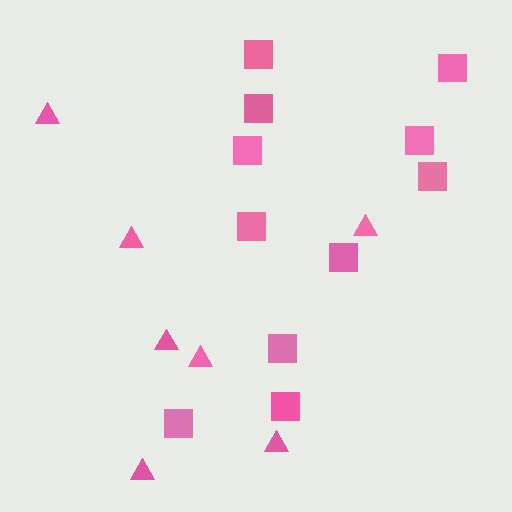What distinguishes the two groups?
There are 2 groups: one group of triangles (7) and one group of squares (11).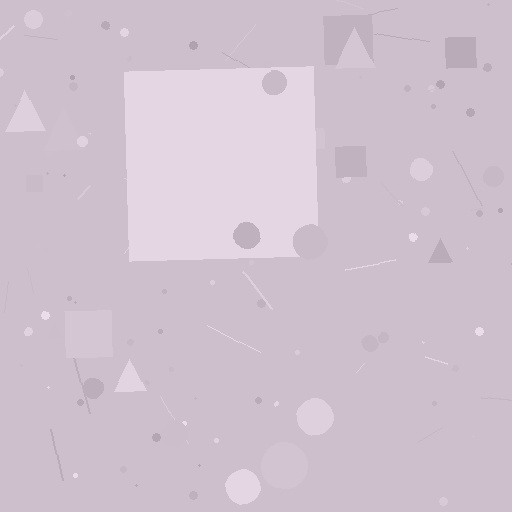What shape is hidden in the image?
A square is hidden in the image.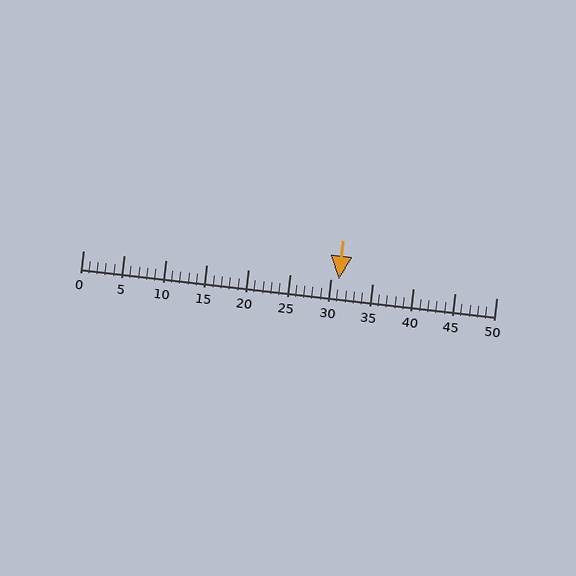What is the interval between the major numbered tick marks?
The major tick marks are spaced 5 units apart.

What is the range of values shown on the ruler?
The ruler shows values from 0 to 50.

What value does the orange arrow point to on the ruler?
The orange arrow points to approximately 31.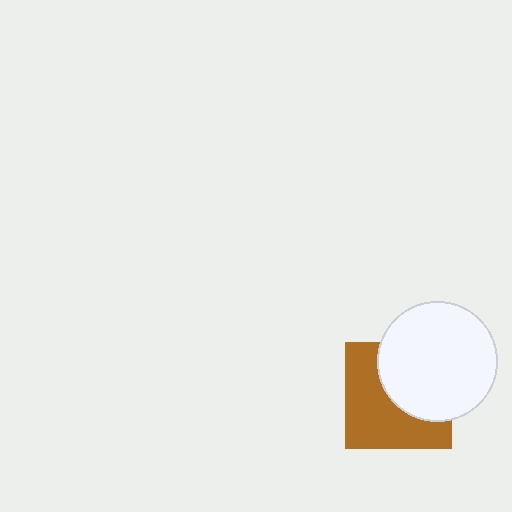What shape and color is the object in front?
The object in front is a white circle.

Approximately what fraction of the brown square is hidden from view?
Roughly 45% of the brown square is hidden behind the white circle.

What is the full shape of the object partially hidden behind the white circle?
The partially hidden object is a brown square.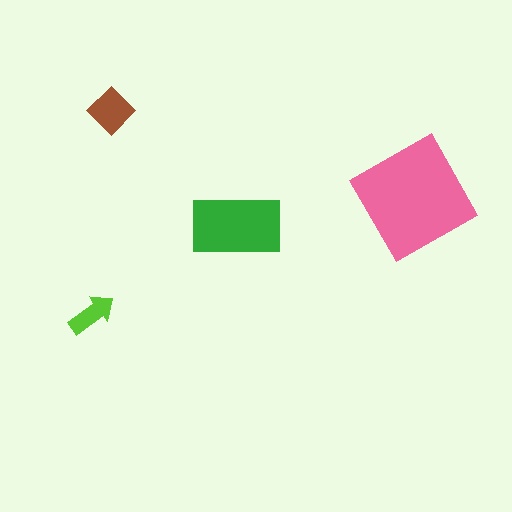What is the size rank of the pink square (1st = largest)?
1st.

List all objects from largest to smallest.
The pink square, the green rectangle, the brown diamond, the lime arrow.